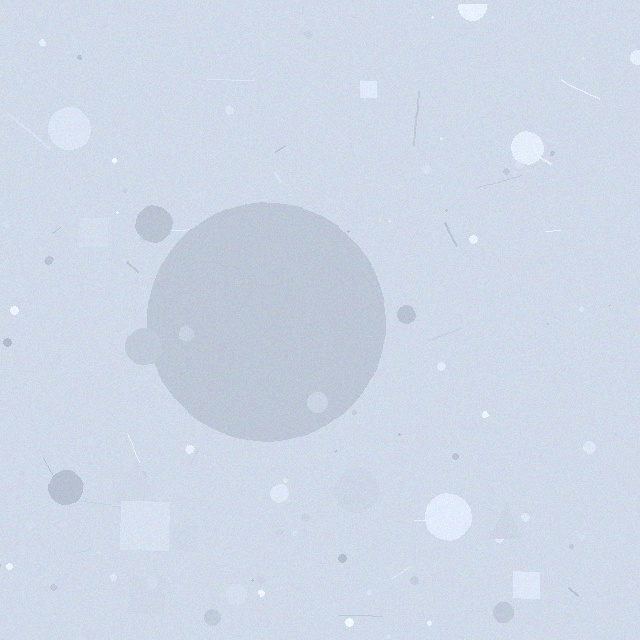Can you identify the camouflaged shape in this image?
The camouflaged shape is a circle.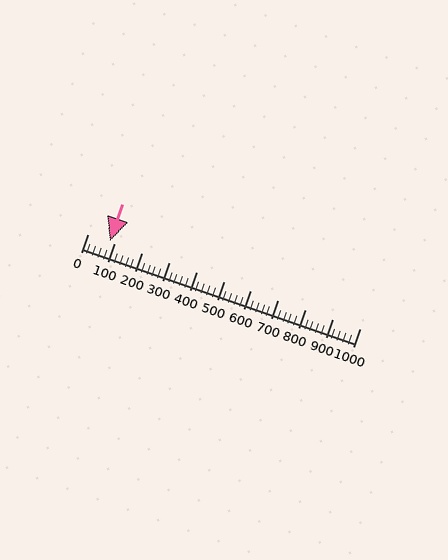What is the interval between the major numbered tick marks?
The major tick marks are spaced 100 units apart.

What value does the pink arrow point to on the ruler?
The pink arrow points to approximately 80.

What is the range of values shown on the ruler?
The ruler shows values from 0 to 1000.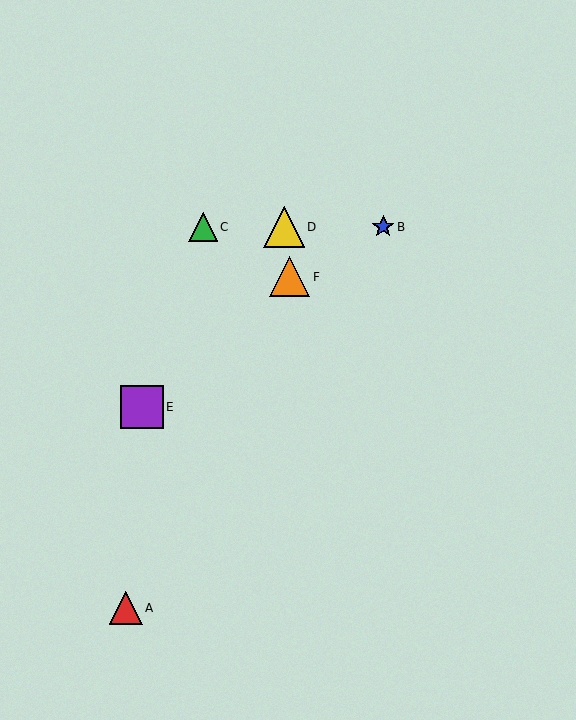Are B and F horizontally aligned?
No, B is at y≈227 and F is at y≈277.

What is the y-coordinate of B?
Object B is at y≈227.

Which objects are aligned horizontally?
Objects B, C, D are aligned horizontally.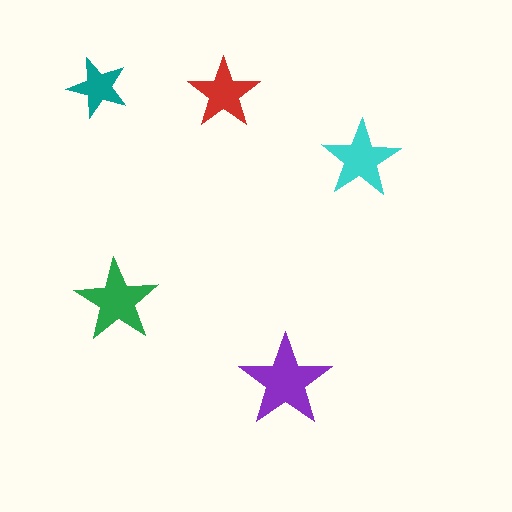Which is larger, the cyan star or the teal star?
The cyan one.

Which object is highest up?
The teal star is topmost.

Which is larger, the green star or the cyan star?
The green one.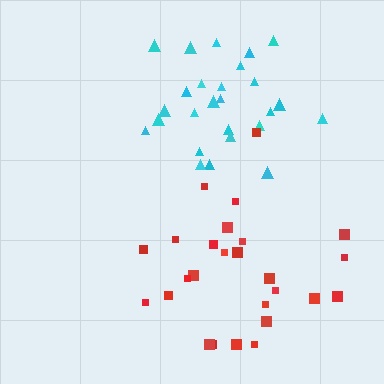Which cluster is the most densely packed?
Cyan.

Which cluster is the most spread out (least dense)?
Red.